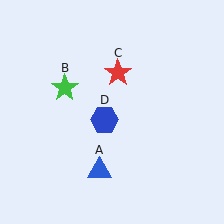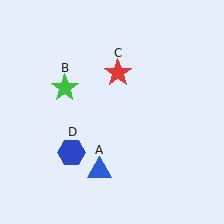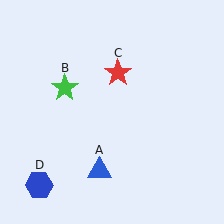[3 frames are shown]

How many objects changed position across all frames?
1 object changed position: blue hexagon (object D).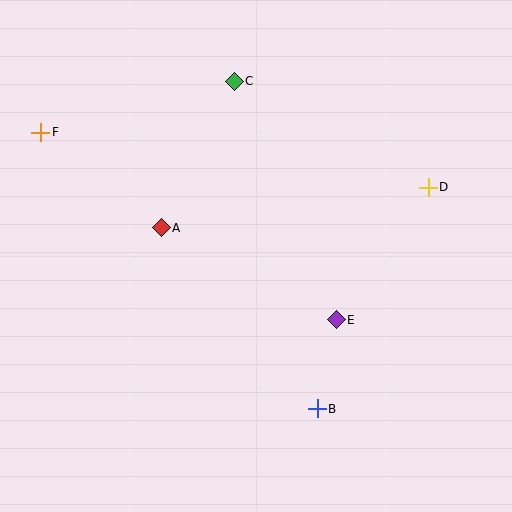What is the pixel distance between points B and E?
The distance between B and E is 91 pixels.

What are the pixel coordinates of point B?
Point B is at (317, 409).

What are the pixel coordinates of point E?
Point E is at (336, 320).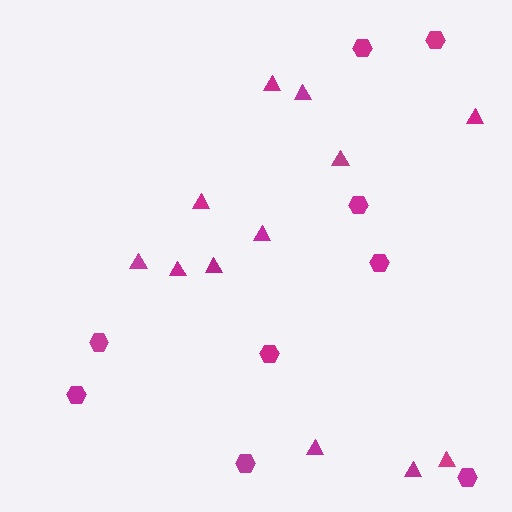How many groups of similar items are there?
There are 2 groups: one group of hexagons (9) and one group of triangles (12).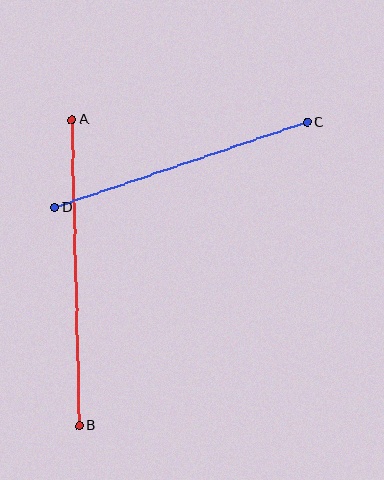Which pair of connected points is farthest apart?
Points A and B are farthest apart.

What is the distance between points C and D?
The distance is approximately 266 pixels.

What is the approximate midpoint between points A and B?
The midpoint is at approximately (76, 273) pixels.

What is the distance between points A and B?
The distance is approximately 306 pixels.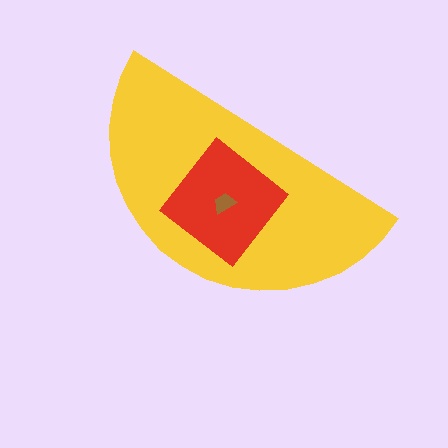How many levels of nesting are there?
3.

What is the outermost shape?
The yellow semicircle.